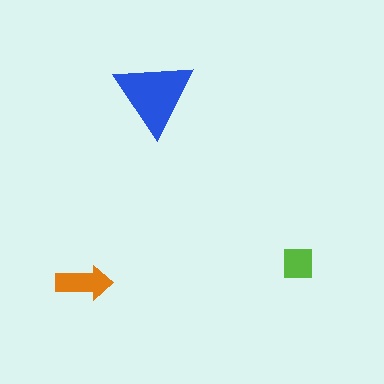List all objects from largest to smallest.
The blue triangle, the orange arrow, the lime square.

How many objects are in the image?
There are 3 objects in the image.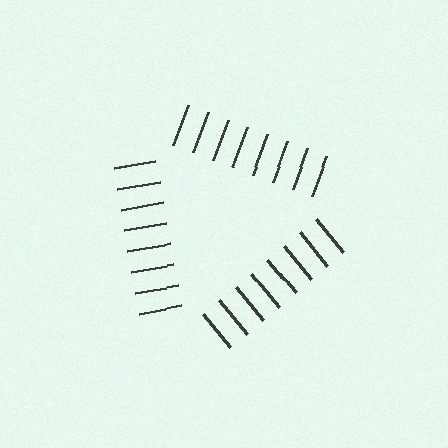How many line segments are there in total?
24 — 8 along each of the 3 edges.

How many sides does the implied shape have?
3 sides — the line-ends trace a triangle.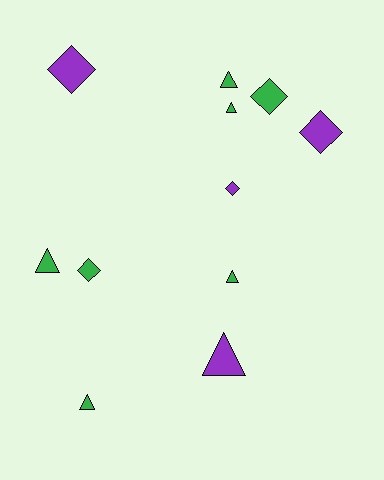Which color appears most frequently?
Green, with 7 objects.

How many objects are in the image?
There are 11 objects.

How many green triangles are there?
There are 5 green triangles.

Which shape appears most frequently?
Triangle, with 6 objects.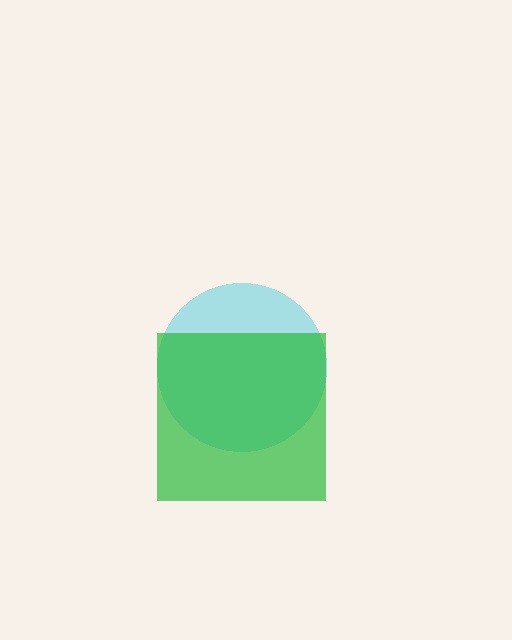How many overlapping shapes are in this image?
There are 2 overlapping shapes in the image.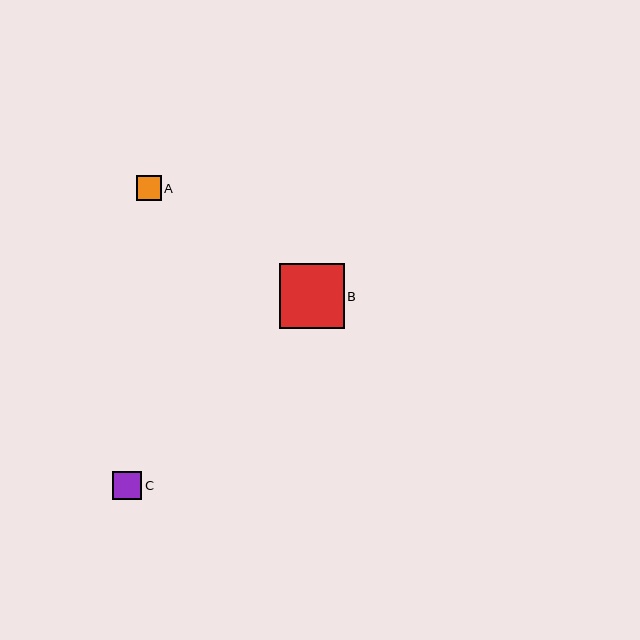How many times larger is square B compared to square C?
Square B is approximately 2.3 times the size of square C.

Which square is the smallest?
Square A is the smallest with a size of approximately 25 pixels.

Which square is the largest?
Square B is the largest with a size of approximately 65 pixels.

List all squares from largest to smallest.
From largest to smallest: B, C, A.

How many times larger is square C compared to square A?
Square C is approximately 1.1 times the size of square A.